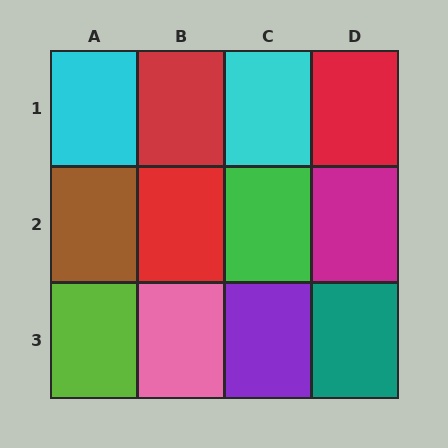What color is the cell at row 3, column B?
Pink.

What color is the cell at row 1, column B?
Red.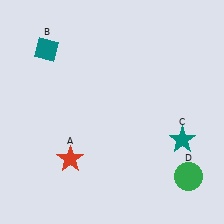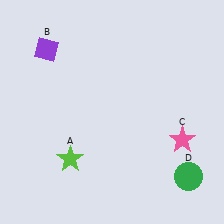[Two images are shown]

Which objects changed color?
A changed from red to lime. B changed from teal to purple. C changed from teal to pink.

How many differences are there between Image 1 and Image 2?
There are 3 differences between the two images.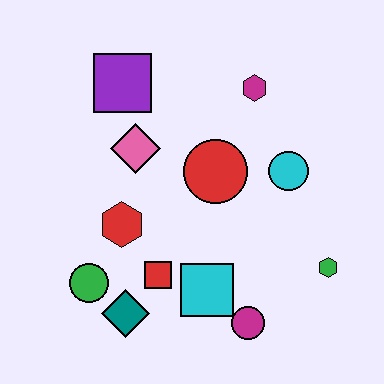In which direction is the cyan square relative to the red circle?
The cyan square is below the red circle.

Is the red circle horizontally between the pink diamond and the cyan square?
No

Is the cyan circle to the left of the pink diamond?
No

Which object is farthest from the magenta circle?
The purple square is farthest from the magenta circle.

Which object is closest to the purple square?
The pink diamond is closest to the purple square.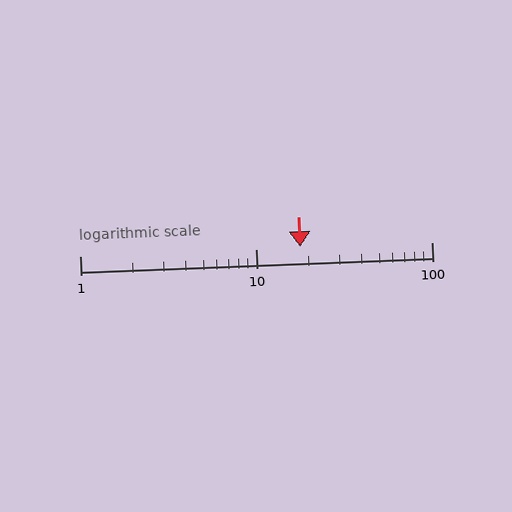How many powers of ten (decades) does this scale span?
The scale spans 2 decades, from 1 to 100.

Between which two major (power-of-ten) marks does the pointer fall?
The pointer is between 10 and 100.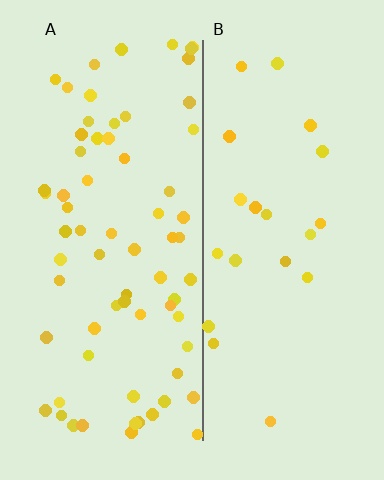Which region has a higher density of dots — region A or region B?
A (the left).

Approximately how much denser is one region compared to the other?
Approximately 3.2× — region A over region B.